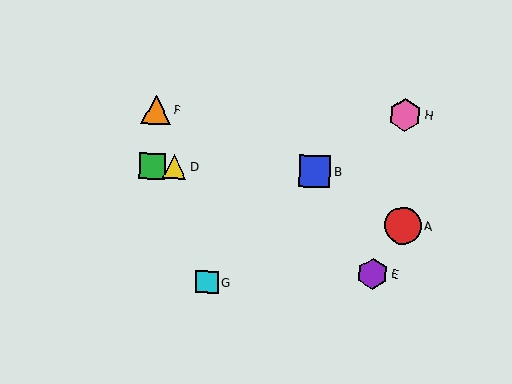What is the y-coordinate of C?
Object C is at y≈166.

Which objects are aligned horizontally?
Objects B, C, D are aligned horizontally.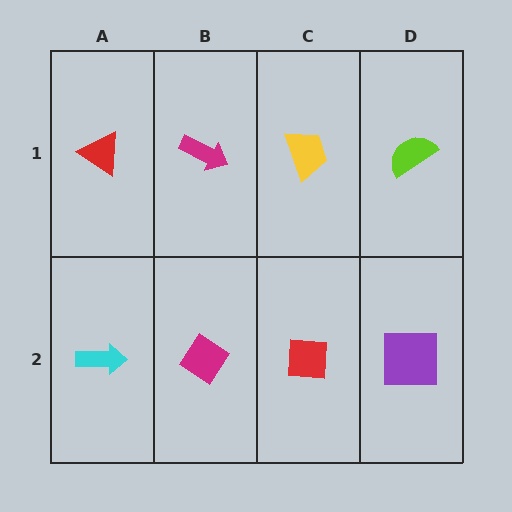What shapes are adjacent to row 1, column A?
A cyan arrow (row 2, column A), a magenta arrow (row 1, column B).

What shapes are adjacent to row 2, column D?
A lime semicircle (row 1, column D), a red square (row 2, column C).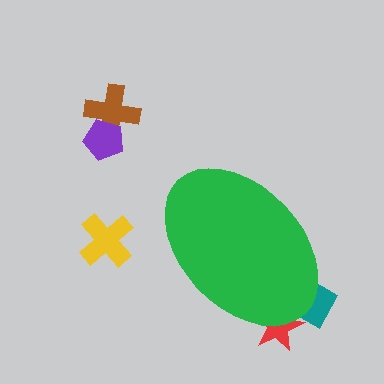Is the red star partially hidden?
Yes, the red star is partially hidden behind the green ellipse.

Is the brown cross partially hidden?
No, the brown cross is fully visible.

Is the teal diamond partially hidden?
Yes, the teal diamond is partially hidden behind the green ellipse.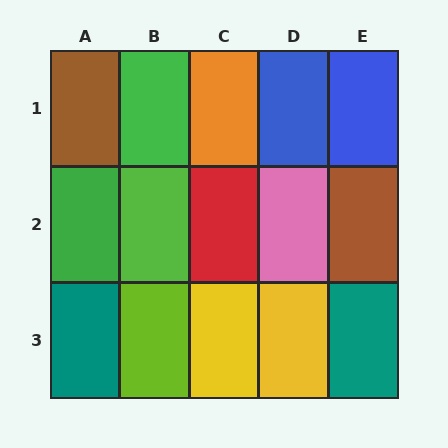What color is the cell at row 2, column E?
Brown.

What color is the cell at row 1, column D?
Blue.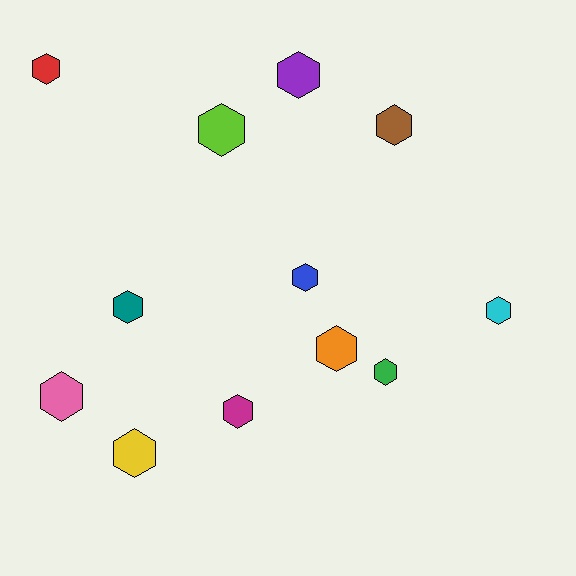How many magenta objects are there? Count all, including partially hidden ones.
There is 1 magenta object.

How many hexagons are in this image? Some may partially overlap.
There are 12 hexagons.